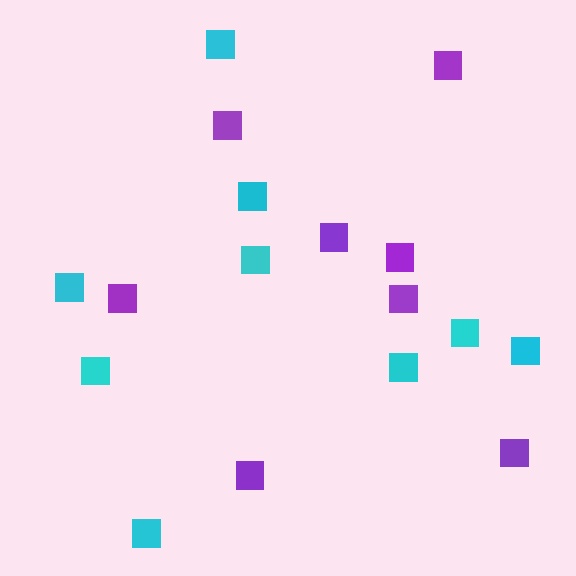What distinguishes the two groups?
There are 2 groups: one group of purple squares (8) and one group of cyan squares (9).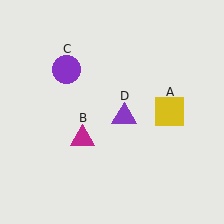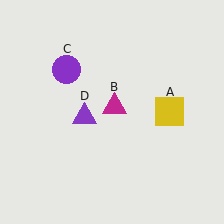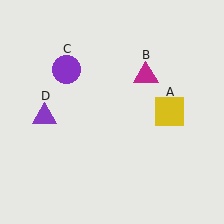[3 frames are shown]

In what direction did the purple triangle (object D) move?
The purple triangle (object D) moved left.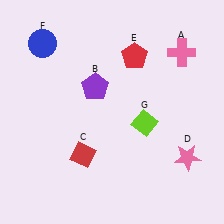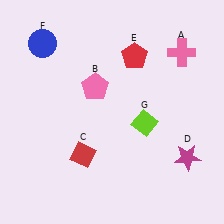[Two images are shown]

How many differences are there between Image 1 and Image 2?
There are 2 differences between the two images.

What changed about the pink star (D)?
In Image 1, D is pink. In Image 2, it changed to magenta.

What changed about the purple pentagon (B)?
In Image 1, B is purple. In Image 2, it changed to pink.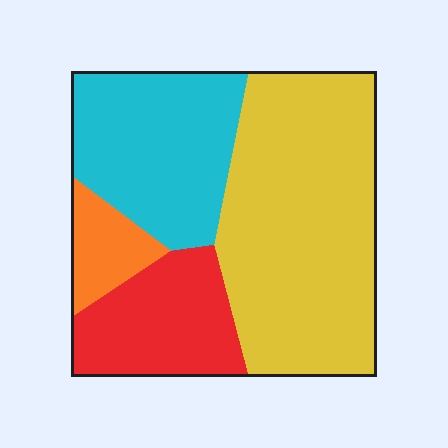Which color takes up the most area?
Yellow, at roughly 50%.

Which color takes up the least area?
Orange, at roughly 10%.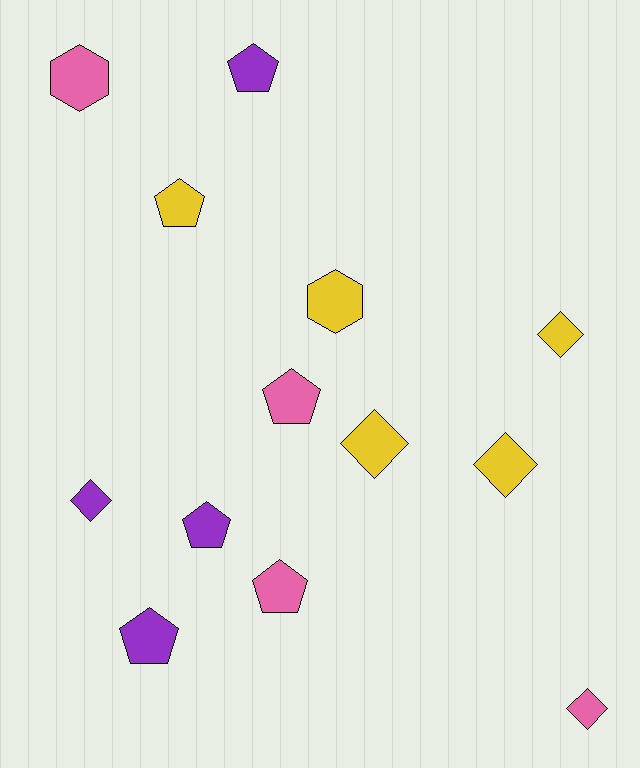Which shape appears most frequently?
Pentagon, with 6 objects.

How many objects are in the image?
There are 13 objects.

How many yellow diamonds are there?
There are 3 yellow diamonds.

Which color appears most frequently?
Yellow, with 5 objects.